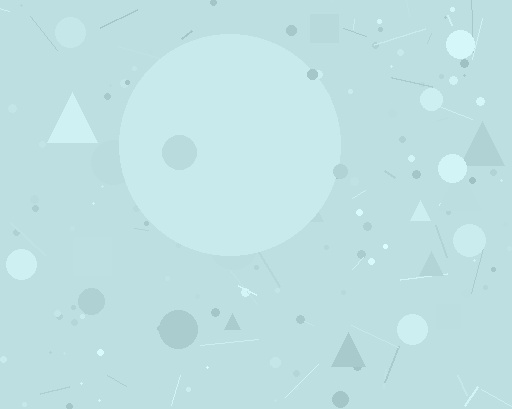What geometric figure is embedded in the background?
A circle is embedded in the background.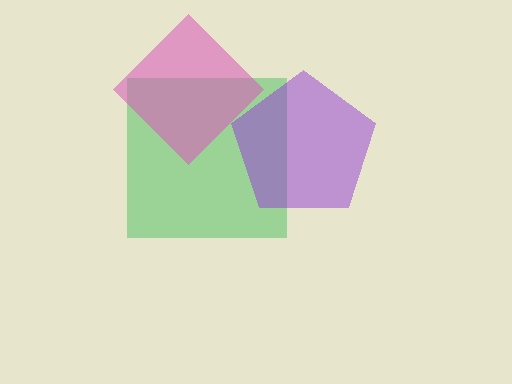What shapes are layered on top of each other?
The layered shapes are: a green square, a purple pentagon, a pink diamond.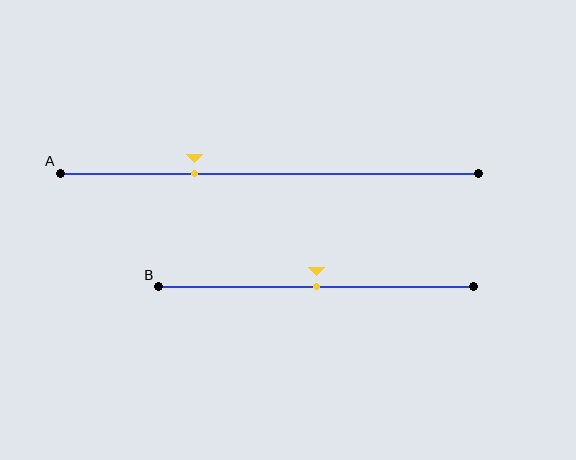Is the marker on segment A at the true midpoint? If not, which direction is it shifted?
No, the marker on segment A is shifted to the left by about 18% of the segment length.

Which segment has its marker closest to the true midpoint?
Segment B has its marker closest to the true midpoint.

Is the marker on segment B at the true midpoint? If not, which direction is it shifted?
Yes, the marker on segment B is at the true midpoint.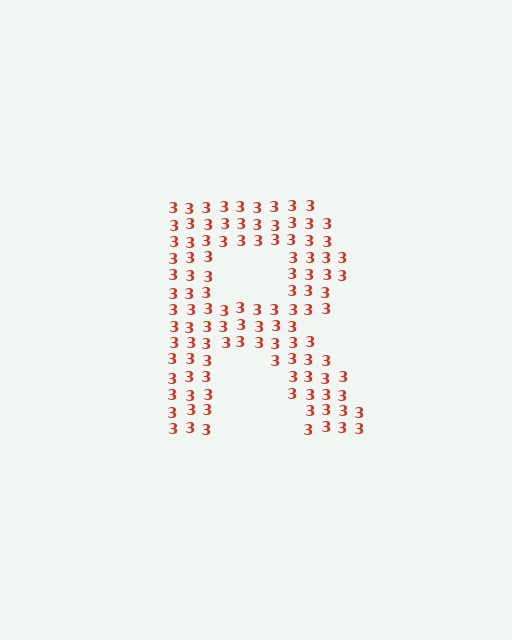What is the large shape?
The large shape is the letter R.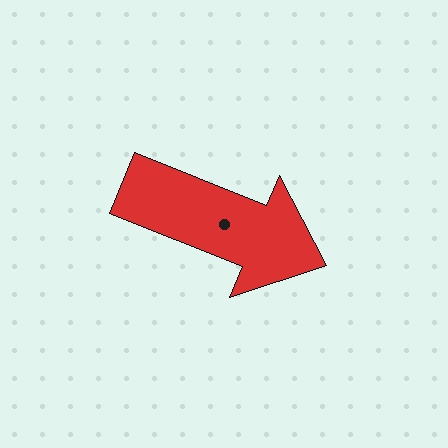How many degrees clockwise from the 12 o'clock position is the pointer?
Approximately 112 degrees.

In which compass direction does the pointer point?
East.